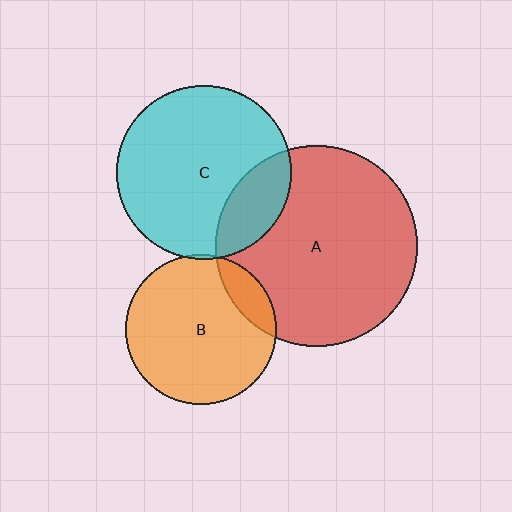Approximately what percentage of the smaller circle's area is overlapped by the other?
Approximately 5%.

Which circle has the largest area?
Circle A (red).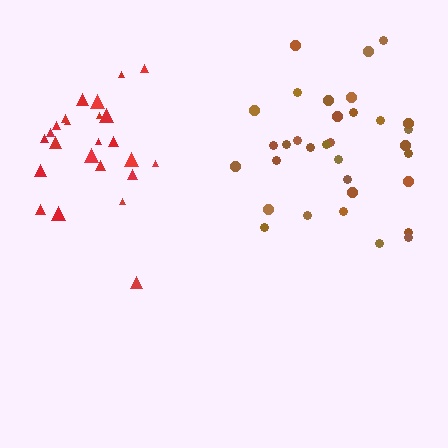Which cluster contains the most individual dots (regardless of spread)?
Brown (33).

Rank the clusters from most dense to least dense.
red, brown.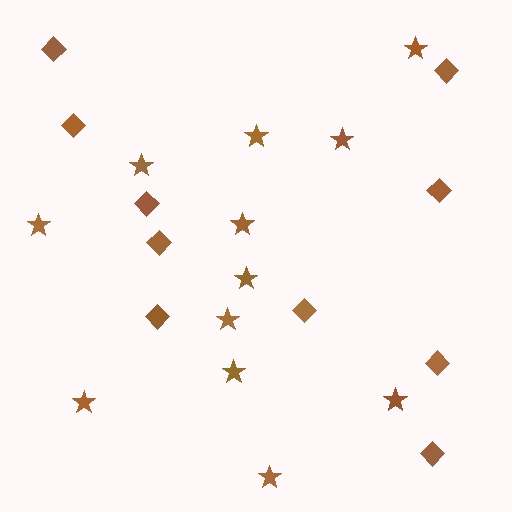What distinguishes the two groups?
There are 2 groups: one group of diamonds (10) and one group of stars (12).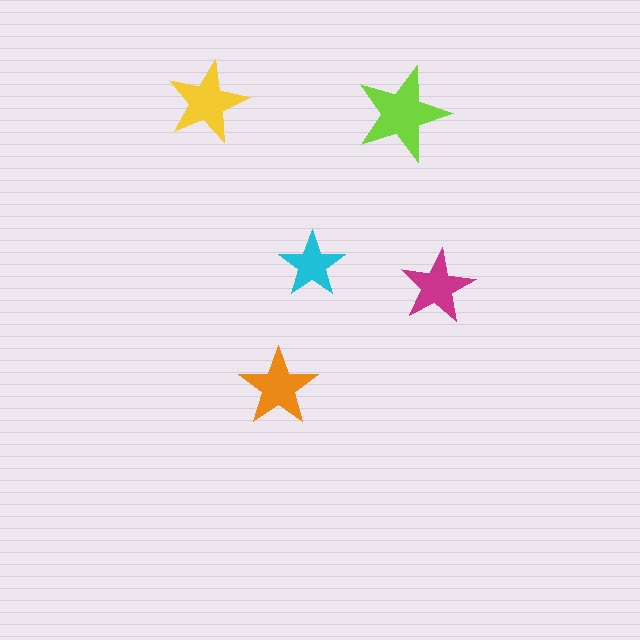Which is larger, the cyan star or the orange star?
The orange one.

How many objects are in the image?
There are 5 objects in the image.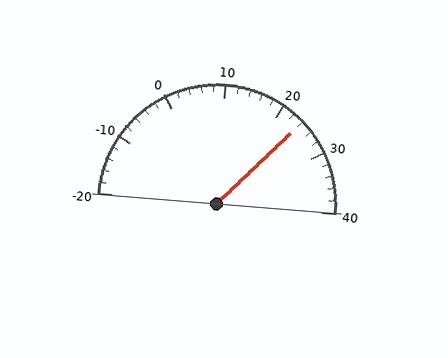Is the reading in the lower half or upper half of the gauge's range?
The reading is in the upper half of the range (-20 to 40).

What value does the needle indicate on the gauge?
The needle indicates approximately 24.